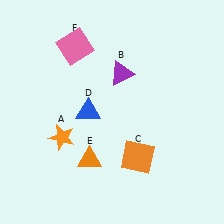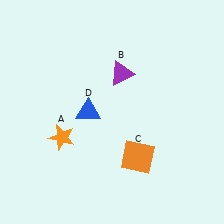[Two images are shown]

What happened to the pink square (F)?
The pink square (F) was removed in Image 2. It was in the top-left area of Image 1.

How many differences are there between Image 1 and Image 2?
There are 2 differences between the two images.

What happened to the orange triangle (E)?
The orange triangle (E) was removed in Image 2. It was in the bottom-left area of Image 1.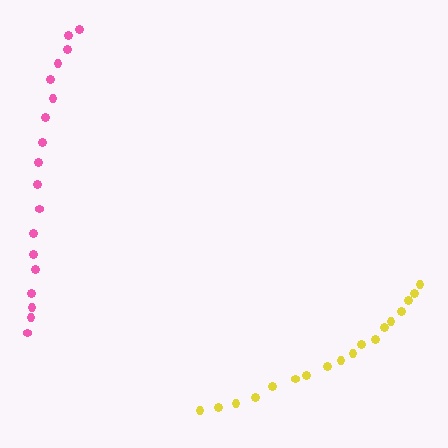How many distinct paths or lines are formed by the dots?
There are 2 distinct paths.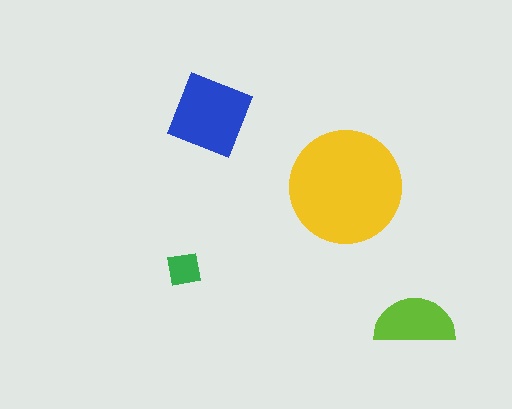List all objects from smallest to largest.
The green square, the lime semicircle, the blue diamond, the yellow circle.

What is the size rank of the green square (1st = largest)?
4th.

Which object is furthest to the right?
The lime semicircle is rightmost.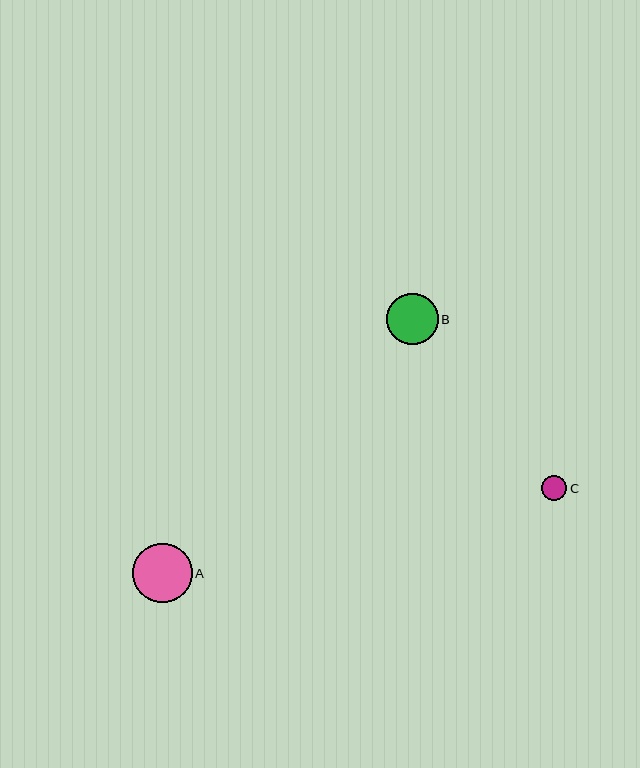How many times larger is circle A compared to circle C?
Circle A is approximately 2.3 times the size of circle C.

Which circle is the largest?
Circle A is the largest with a size of approximately 60 pixels.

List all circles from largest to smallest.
From largest to smallest: A, B, C.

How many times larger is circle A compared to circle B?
Circle A is approximately 1.2 times the size of circle B.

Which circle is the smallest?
Circle C is the smallest with a size of approximately 25 pixels.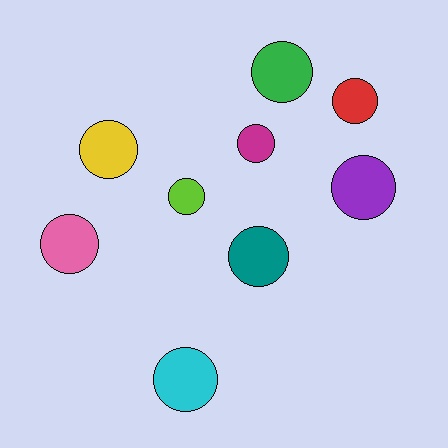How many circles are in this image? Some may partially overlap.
There are 9 circles.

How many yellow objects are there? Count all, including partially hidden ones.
There is 1 yellow object.